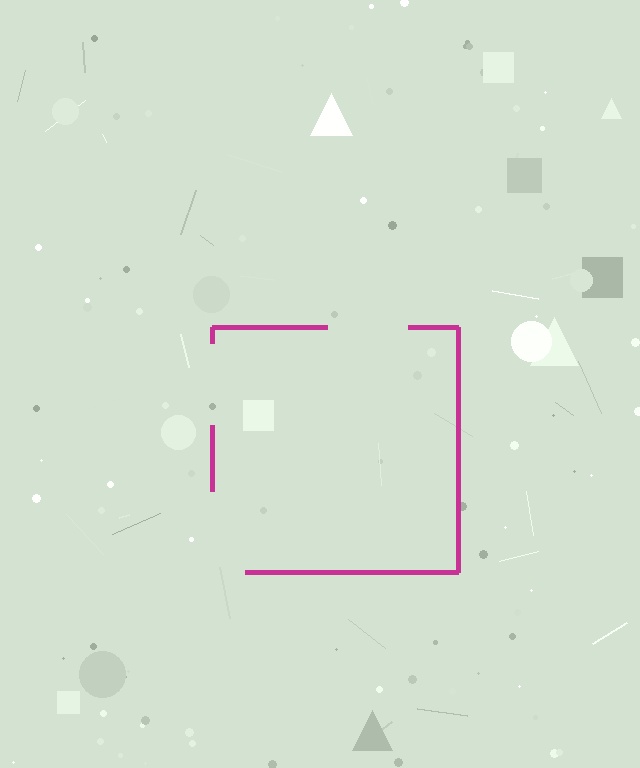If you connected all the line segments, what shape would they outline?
They would outline a square.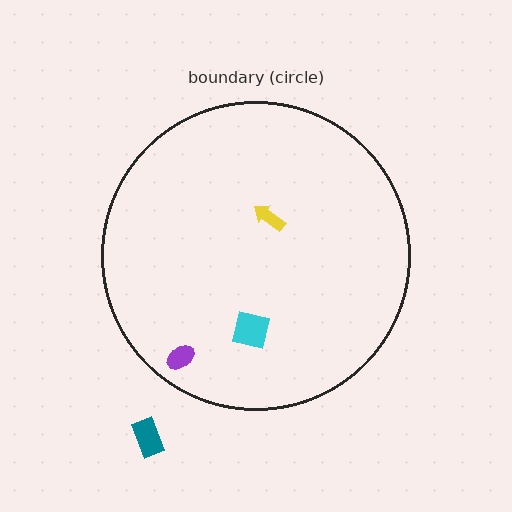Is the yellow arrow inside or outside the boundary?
Inside.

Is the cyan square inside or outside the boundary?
Inside.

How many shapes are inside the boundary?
3 inside, 1 outside.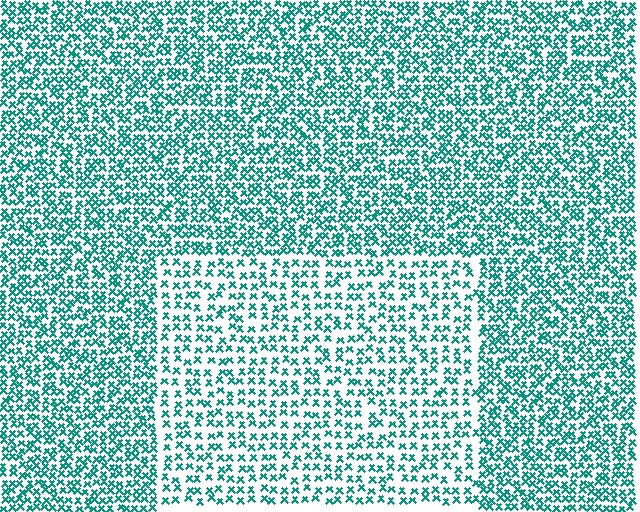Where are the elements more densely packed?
The elements are more densely packed outside the rectangle boundary.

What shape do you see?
I see a rectangle.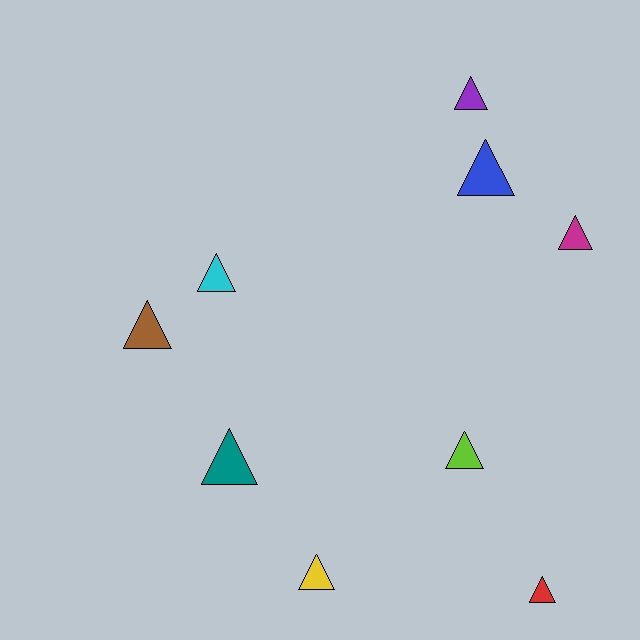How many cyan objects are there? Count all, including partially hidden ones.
There is 1 cyan object.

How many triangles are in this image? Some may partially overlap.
There are 9 triangles.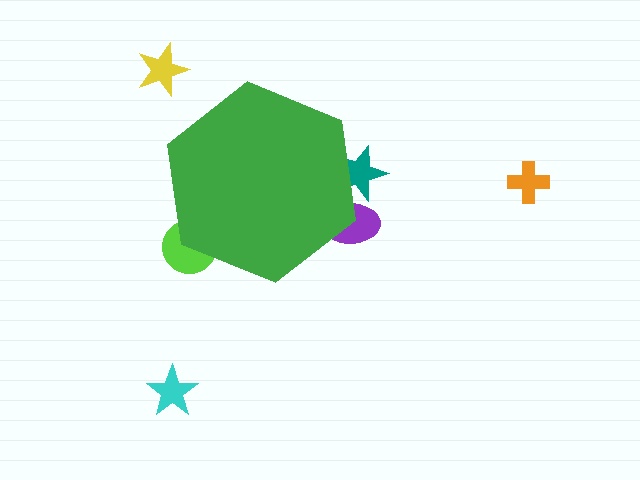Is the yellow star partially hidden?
No, the yellow star is fully visible.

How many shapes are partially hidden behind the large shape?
3 shapes are partially hidden.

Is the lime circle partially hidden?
Yes, the lime circle is partially hidden behind the green hexagon.